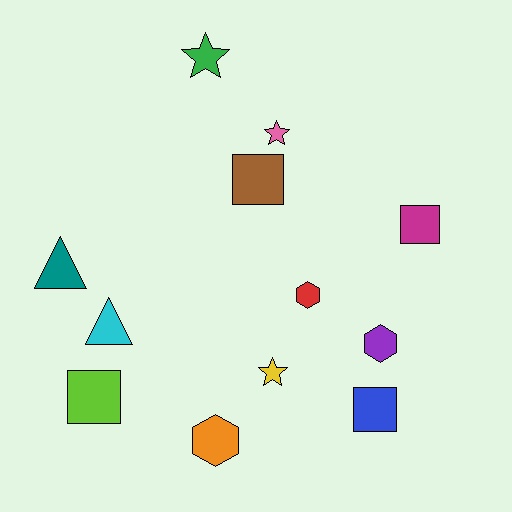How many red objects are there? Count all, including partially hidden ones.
There is 1 red object.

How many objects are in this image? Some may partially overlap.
There are 12 objects.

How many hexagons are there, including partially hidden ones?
There are 3 hexagons.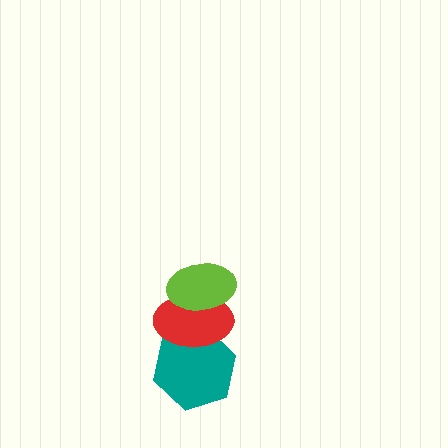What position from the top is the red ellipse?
The red ellipse is 2nd from the top.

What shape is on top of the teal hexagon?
The red ellipse is on top of the teal hexagon.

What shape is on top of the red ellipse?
The lime ellipse is on top of the red ellipse.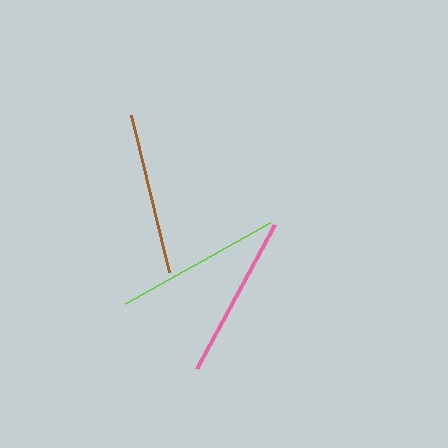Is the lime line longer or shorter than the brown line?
The lime line is longer than the brown line.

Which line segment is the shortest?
The brown line is the shortest at approximately 161 pixels.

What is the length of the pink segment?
The pink segment is approximately 164 pixels long.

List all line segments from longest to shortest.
From longest to shortest: lime, pink, brown.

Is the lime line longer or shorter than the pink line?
The lime line is longer than the pink line.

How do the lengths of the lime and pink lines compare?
The lime and pink lines are approximately the same length.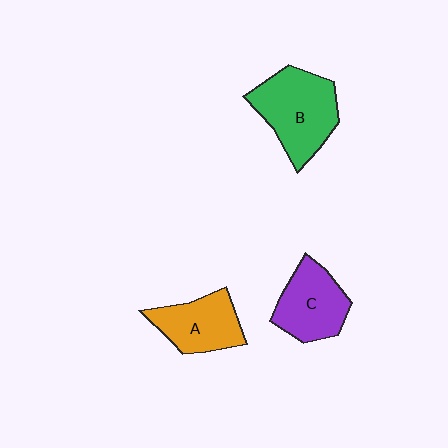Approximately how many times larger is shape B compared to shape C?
Approximately 1.3 times.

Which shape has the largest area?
Shape B (green).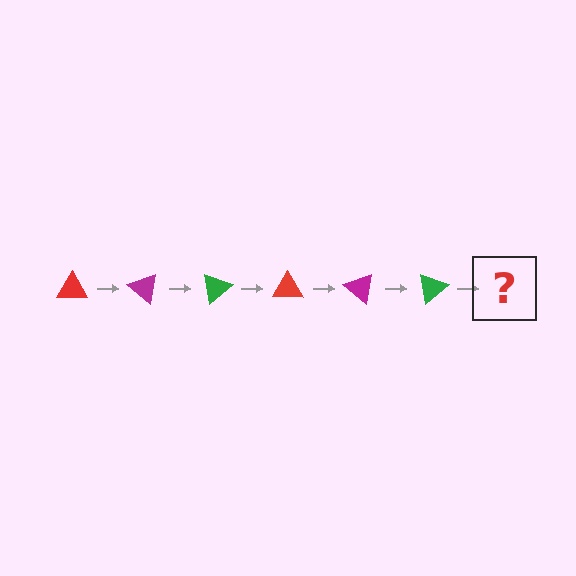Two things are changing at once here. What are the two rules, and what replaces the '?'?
The two rules are that it rotates 40 degrees each step and the color cycles through red, magenta, and green. The '?' should be a red triangle, rotated 240 degrees from the start.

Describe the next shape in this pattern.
It should be a red triangle, rotated 240 degrees from the start.